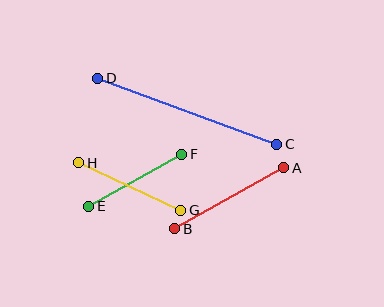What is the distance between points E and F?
The distance is approximately 107 pixels.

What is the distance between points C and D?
The distance is approximately 191 pixels.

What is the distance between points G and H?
The distance is approximately 112 pixels.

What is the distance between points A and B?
The distance is approximately 125 pixels.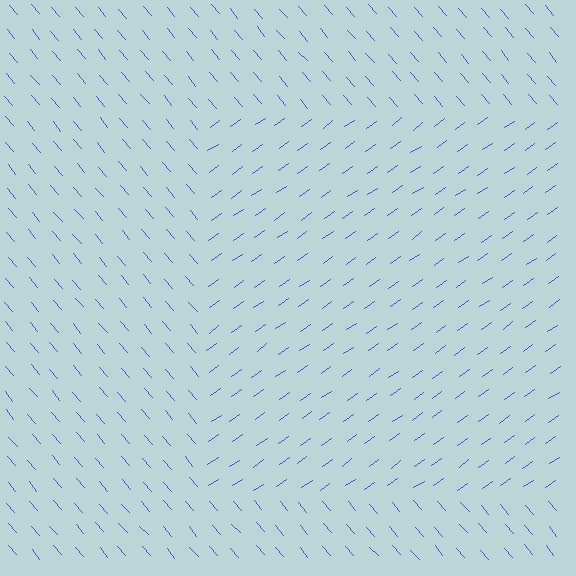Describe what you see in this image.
The image is filled with small blue line segments. A rectangle region in the image has lines oriented differently from the surrounding lines, creating a visible texture boundary.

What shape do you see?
I see a rectangle.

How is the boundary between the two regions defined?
The boundary is defined purely by a change in line orientation (approximately 85 degrees difference). All lines are the same color and thickness.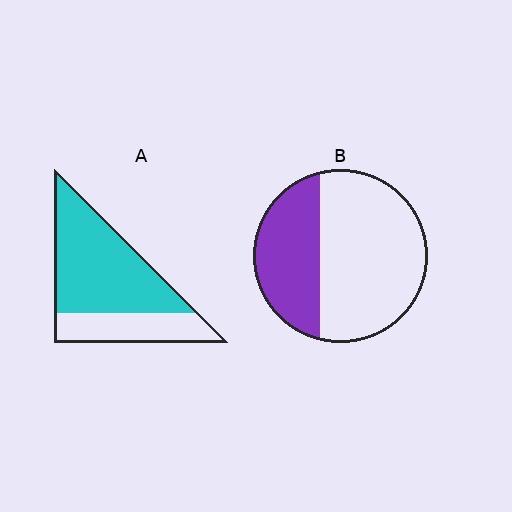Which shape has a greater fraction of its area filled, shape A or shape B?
Shape A.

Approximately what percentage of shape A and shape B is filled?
A is approximately 70% and B is approximately 35%.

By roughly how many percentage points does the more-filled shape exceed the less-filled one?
By roughly 35 percentage points (A over B).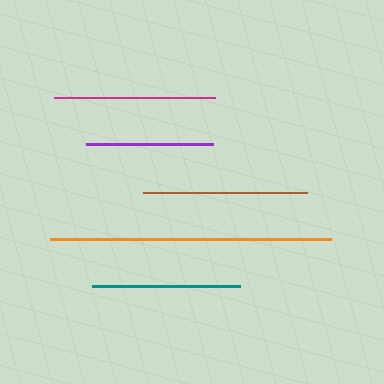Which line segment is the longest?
The orange line is the longest at approximately 281 pixels.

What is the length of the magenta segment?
The magenta segment is approximately 160 pixels long.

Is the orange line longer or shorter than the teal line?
The orange line is longer than the teal line.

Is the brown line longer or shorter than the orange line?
The orange line is longer than the brown line.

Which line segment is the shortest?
The purple line is the shortest at approximately 127 pixels.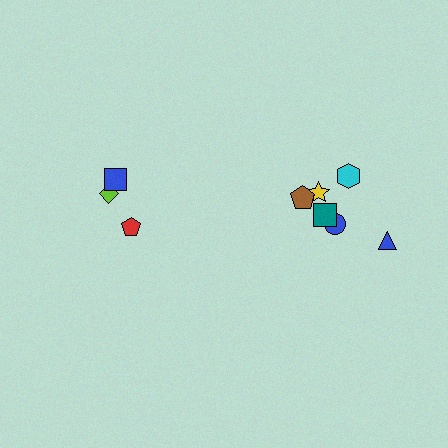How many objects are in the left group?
There are 3 objects.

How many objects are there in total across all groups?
There are 9 objects.